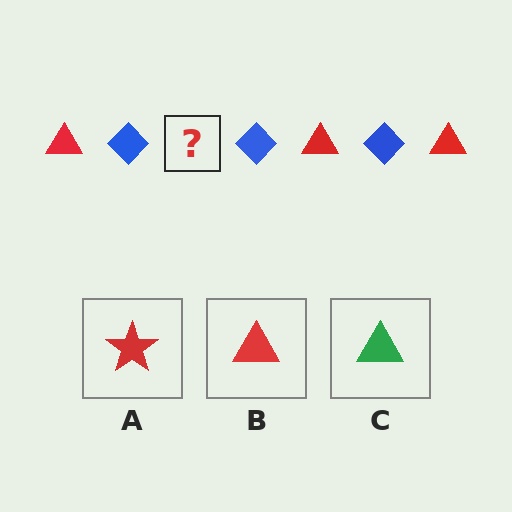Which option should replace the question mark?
Option B.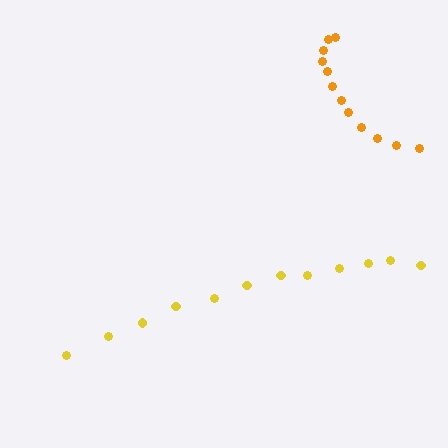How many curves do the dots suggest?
There are 2 distinct paths.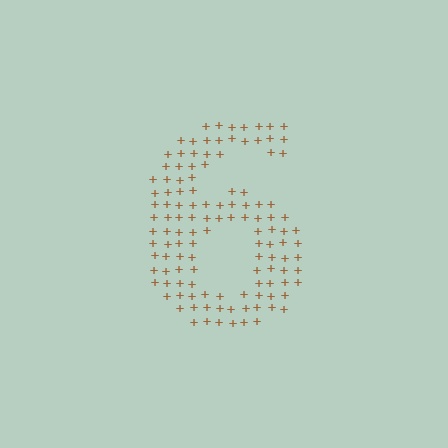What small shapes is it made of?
It is made of small plus signs.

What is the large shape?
The large shape is the digit 6.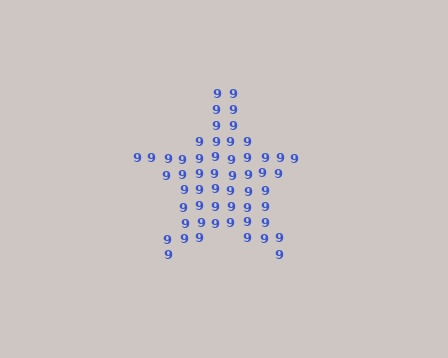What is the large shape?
The large shape is a star.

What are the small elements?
The small elements are digit 9's.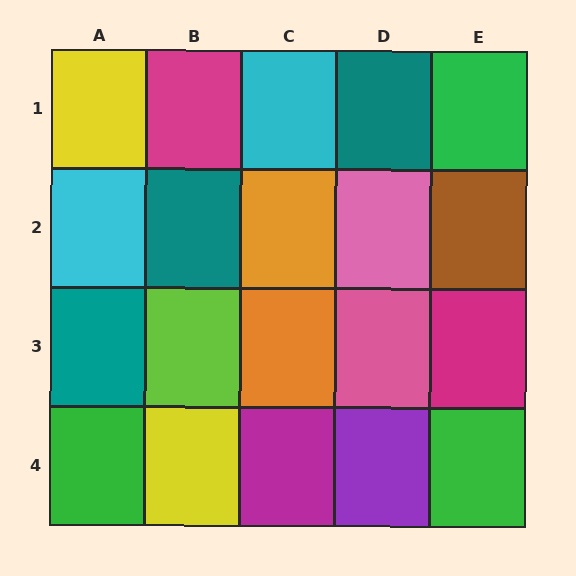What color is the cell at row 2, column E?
Brown.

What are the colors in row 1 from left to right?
Yellow, magenta, cyan, teal, green.